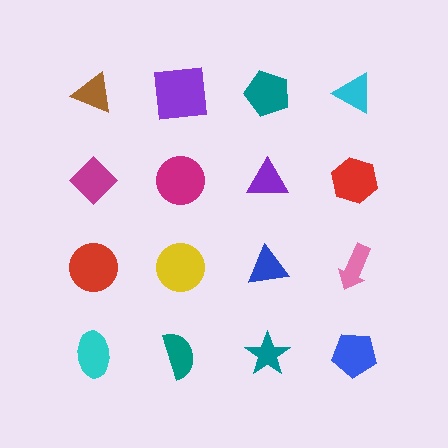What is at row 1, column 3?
A teal pentagon.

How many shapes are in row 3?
4 shapes.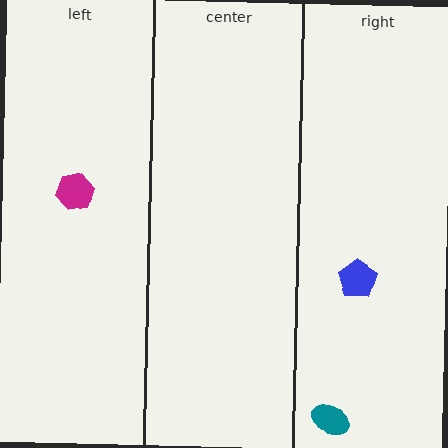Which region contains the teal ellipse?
The right region.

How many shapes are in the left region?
1.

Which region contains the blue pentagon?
The right region.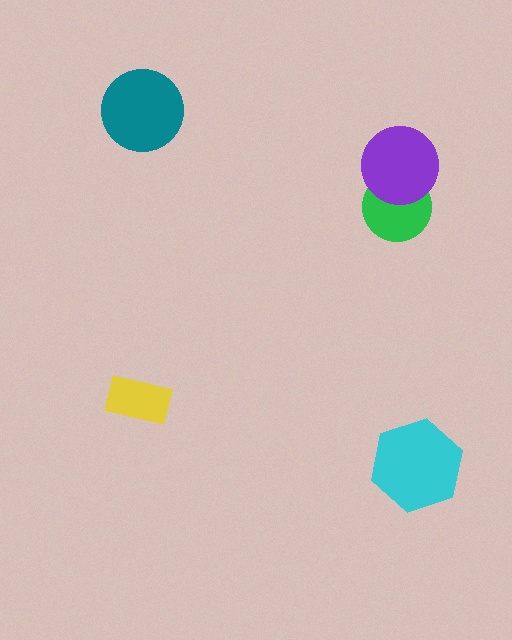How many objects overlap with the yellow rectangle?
0 objects overlap with the yellow rectangle.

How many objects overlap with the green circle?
1 object overlaps with the green circle.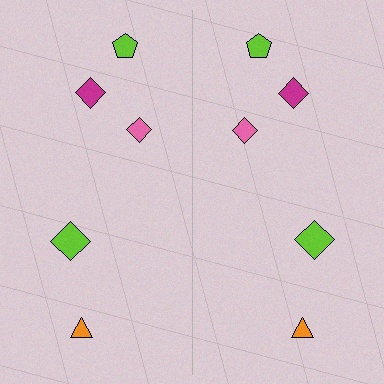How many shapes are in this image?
There are 10 shapes in this image.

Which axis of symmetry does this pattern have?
The pattern has a vertical axis of symmetry running through the center of the image.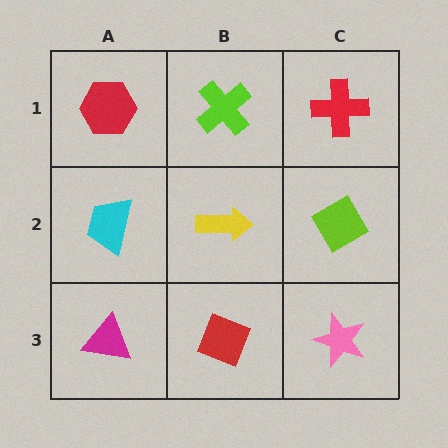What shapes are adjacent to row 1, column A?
A cyan trapezoid (row 2, column A), a lime cross (row 1, column B).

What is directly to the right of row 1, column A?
A lime cross.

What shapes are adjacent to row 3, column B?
A yellow arrow (row 2, column B), a magenta triangle (row 3, column A), a pink star (row 3, column C).